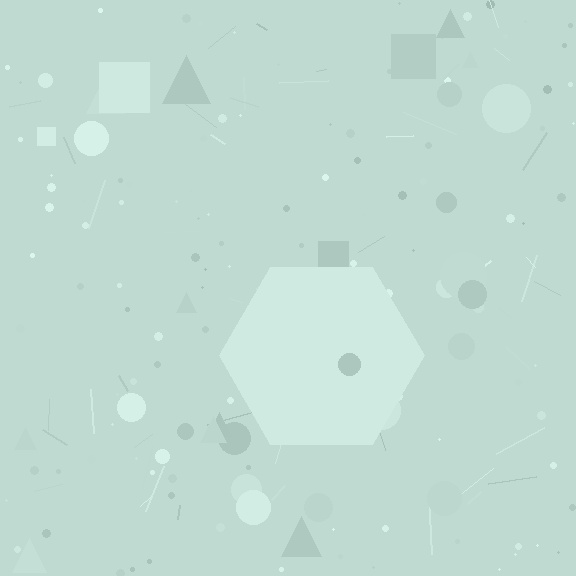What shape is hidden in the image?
A hexagon is hidden in the image.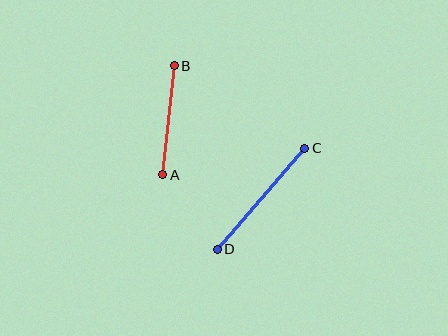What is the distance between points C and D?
The distance is approximately 134 pixels.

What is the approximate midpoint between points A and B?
The midpoint is at approximately (169, 120) pixels.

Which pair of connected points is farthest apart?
Points C and D are farthest apart.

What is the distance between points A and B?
The distance is approximately 109 pixels.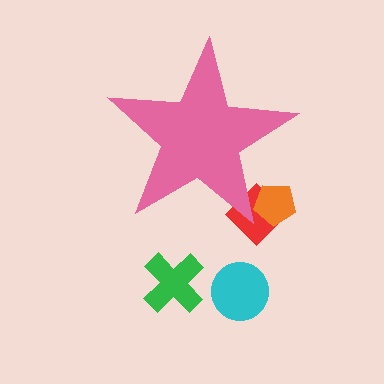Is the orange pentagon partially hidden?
Yes, the orange pentagon is partially hidden behind the pink star.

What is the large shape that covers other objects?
A pink star.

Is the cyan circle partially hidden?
No, the cyan circle is fully visible.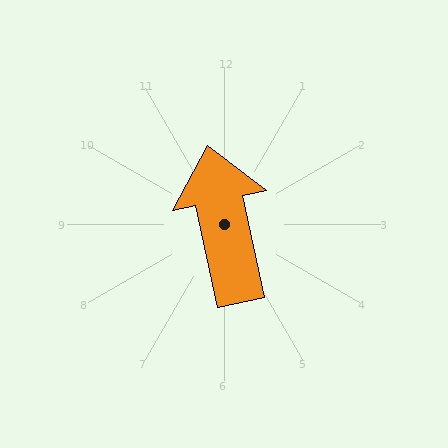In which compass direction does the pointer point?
North.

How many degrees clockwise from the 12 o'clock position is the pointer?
Approximately 348 degrees.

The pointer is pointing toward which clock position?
Roughly 12 o'clock.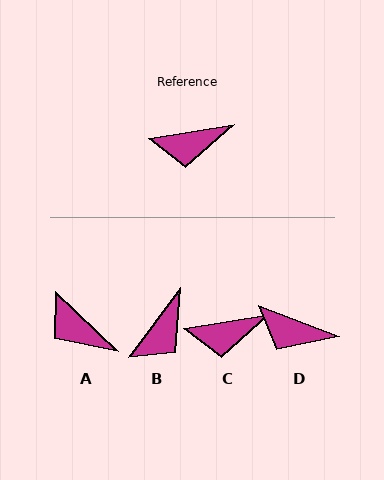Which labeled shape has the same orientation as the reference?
C.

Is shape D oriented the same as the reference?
No, it is off by about 30 degrees.